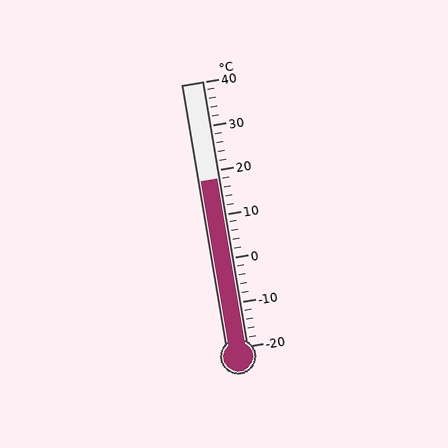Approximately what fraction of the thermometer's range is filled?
The thermometer is filled to approximately 65% of its range.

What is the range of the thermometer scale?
The thermometer scale ranges from -20°C to 40°C.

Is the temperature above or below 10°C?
The temperature is above 10°C.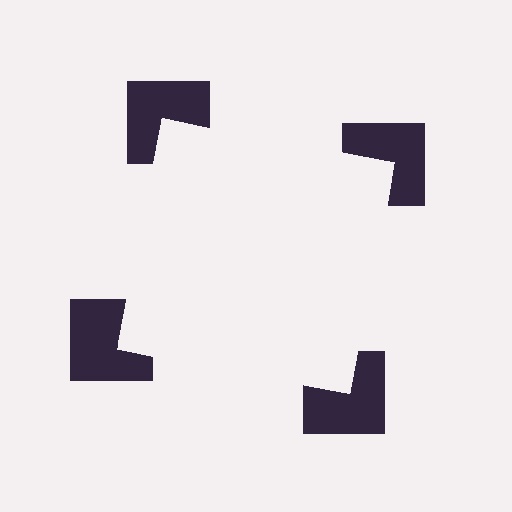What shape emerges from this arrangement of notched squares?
An illusory square — its edges are inferred from the aligned wedge cuts in the notched squares, not physically drawn.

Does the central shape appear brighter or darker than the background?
It typically appears slightly brighter than the background, even though no actual brightness change is drawn.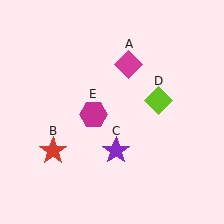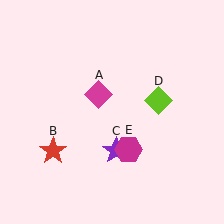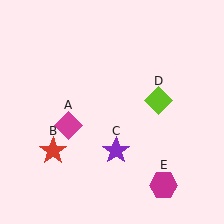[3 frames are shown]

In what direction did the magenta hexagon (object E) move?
The magenta hexagon (object E) moved down and to the right.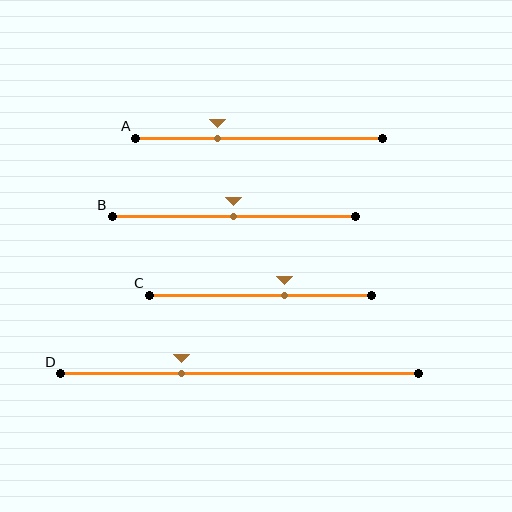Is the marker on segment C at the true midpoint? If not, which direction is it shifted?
No, the marker on segment C is shifted to the right by about 11% of the segment length.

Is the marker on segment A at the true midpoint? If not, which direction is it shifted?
No, the marker on segment A is shifted to the left by about 17% of the segment length.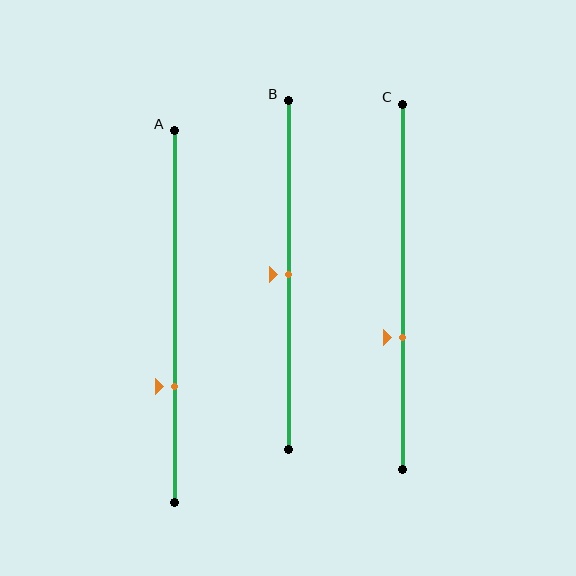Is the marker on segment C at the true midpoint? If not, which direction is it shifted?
No, the marker on segment C is shifted downward by about 14% of the segment length.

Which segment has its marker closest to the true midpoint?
Segment B has its marker closest to the true midpoint.